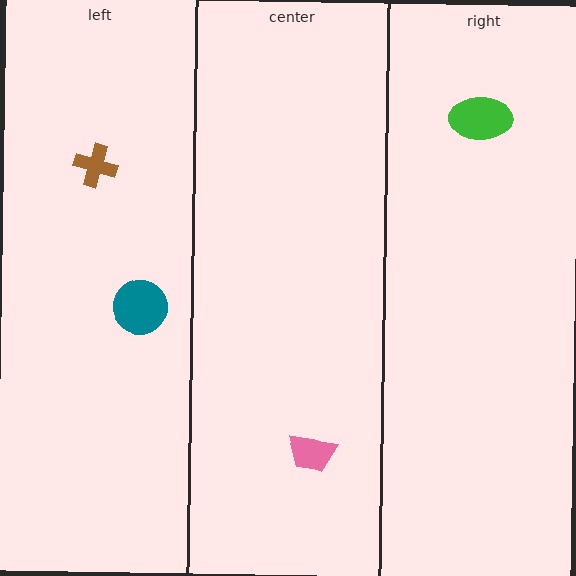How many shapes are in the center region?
1.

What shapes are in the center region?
The pink trapezoid.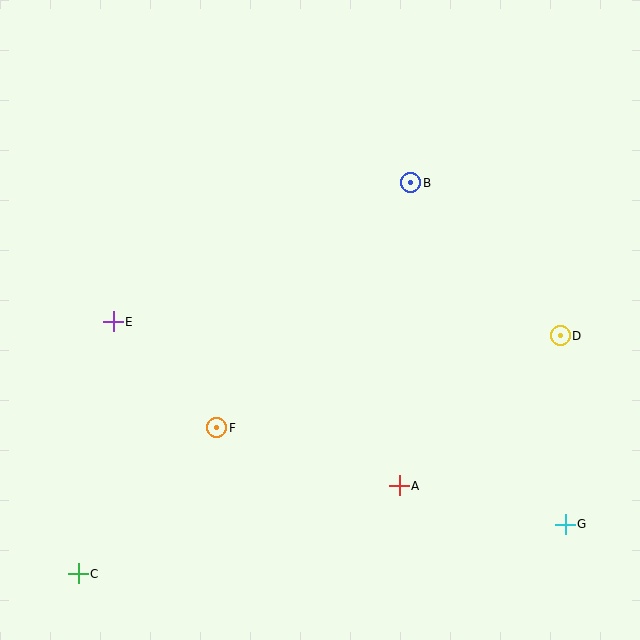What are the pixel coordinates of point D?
Point D is at (560, 336).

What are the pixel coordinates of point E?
Point E is at (113, 322).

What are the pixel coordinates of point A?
Point A is at (399, 486).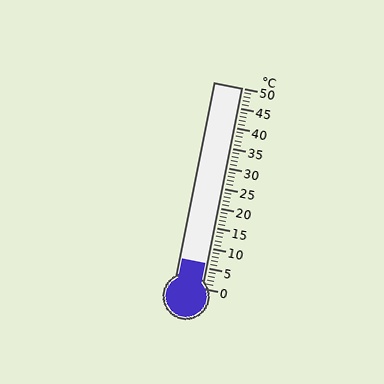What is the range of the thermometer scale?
The thermometer scale ranges from 0°C to 50°C.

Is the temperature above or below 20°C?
The temperature is below 20°C.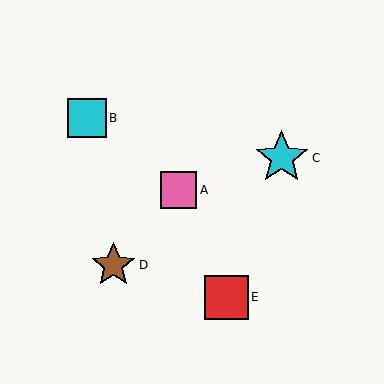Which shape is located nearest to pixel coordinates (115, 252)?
The brown star (labeled D) at (113, 265) is nearest to that location.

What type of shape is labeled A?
Shape A is a pink square.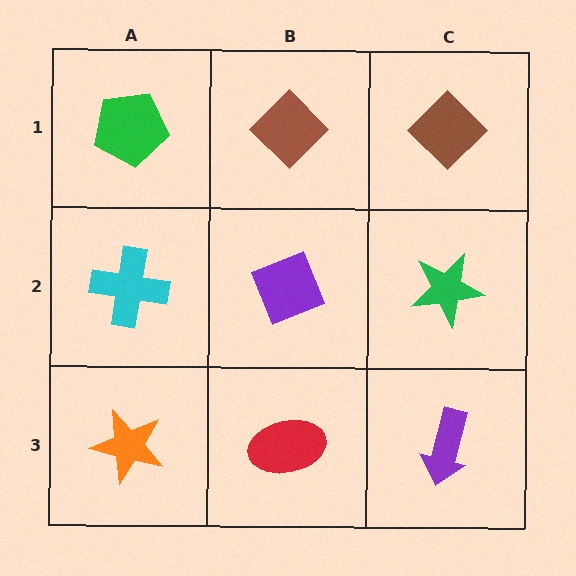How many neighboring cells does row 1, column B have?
3.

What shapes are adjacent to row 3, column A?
A cyan cross (row 2, column A), a red ellipse (row 3, column B).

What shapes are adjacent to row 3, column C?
A green star (row 2, column C), a red ellipse (row 3, column B).